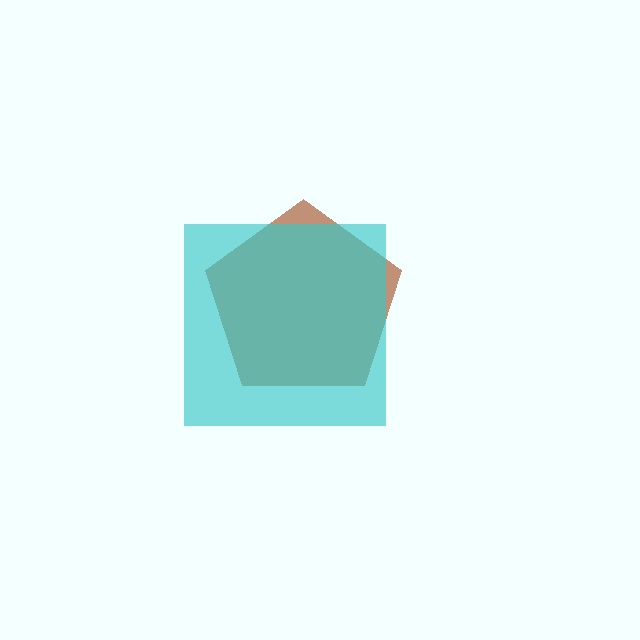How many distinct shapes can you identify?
There are 2 distinct shapes: a brown pentagon, a cyan square.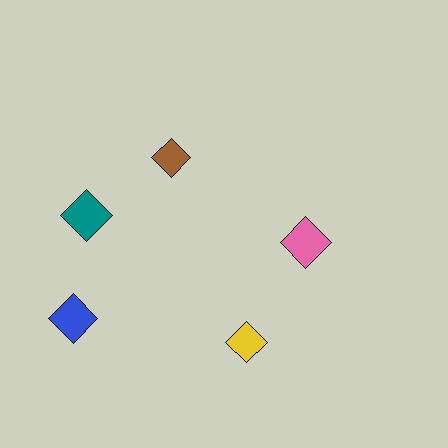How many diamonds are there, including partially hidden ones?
There are 5 diamonds.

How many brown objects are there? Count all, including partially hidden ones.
There is 1 brown object.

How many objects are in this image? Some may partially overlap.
There are 5 objects.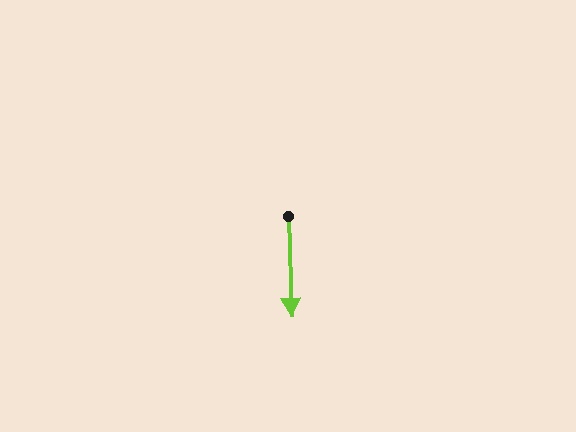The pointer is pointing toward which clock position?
Roughly 6 o'clock.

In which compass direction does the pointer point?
South.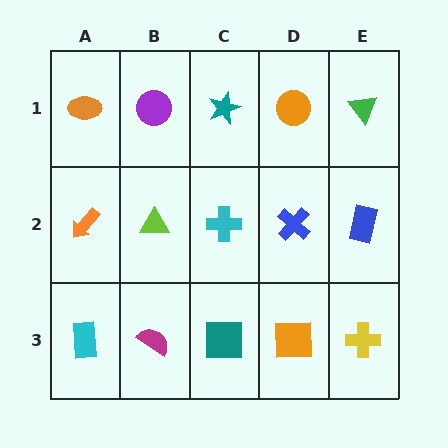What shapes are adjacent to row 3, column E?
A blue rectangle (row 2, column E), an orange square (row 3, column D).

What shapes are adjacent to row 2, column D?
An orange circle (row 1, column D), an orange square (row 3, column D), a cyan cross (row 2, column C), a blue rectangle (row 2, column E).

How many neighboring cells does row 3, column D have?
3.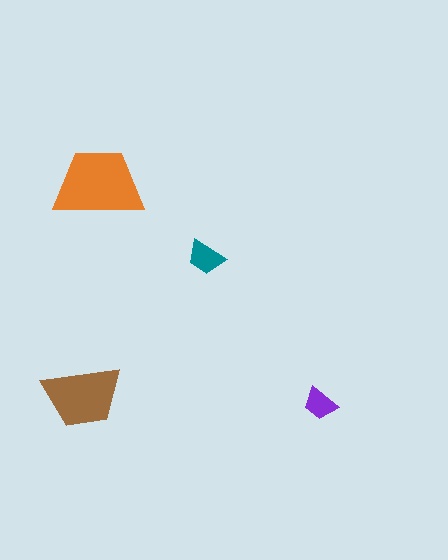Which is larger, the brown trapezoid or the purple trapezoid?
The brown one.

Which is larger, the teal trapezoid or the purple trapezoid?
The teal one.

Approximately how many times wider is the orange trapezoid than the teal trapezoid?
About 2.5 times wider.